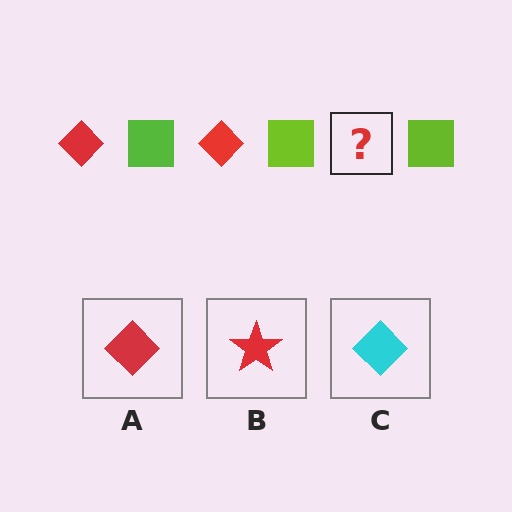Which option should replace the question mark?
Option A.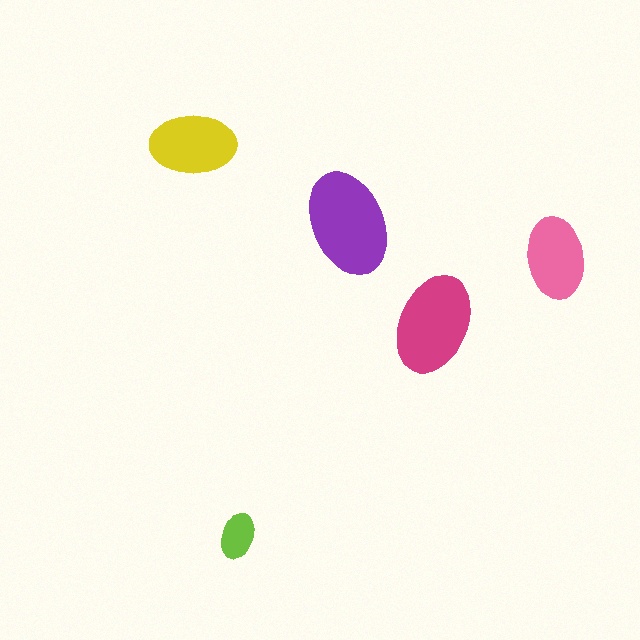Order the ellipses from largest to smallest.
the purple one, the magenta one, the yellow one, the pink one, the lime one.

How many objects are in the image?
There are 5 objects in the image.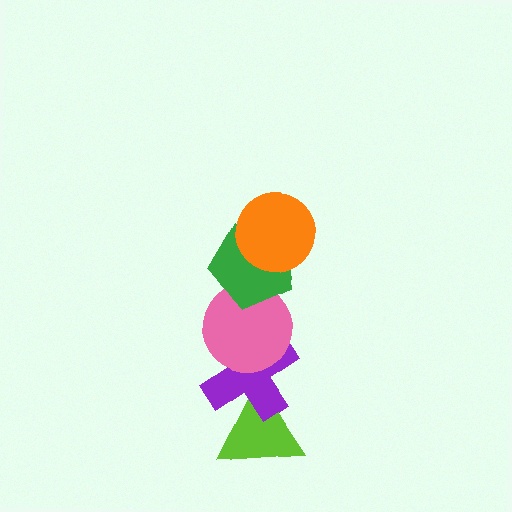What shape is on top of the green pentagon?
The orange circle is on top of the green pentagon.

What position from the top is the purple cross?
The purple cross is 4th from the top.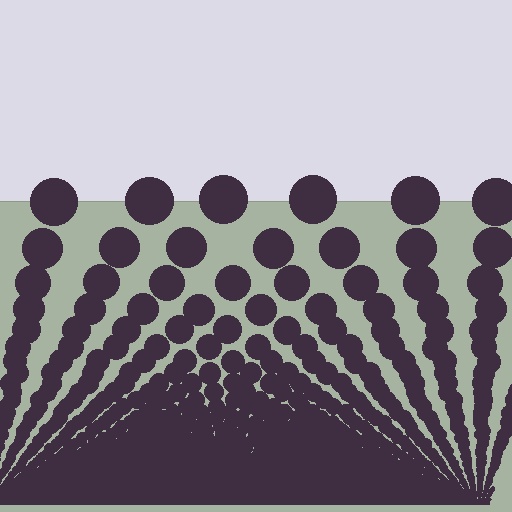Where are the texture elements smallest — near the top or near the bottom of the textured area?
Near the bottom.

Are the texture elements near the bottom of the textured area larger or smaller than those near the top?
Smaller. The gradient is inverted — elements near the bottom are smaller and denser.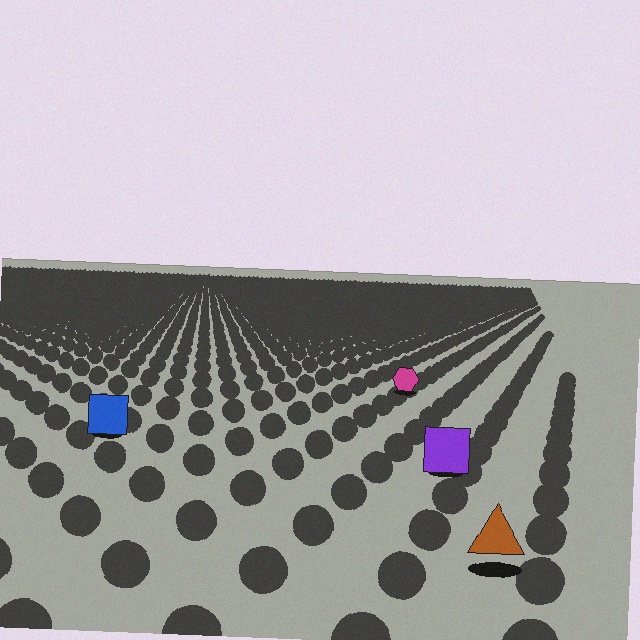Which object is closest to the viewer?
The brown triangle is closest. The texture marks near it are larger and more spread out.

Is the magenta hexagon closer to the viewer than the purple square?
No. The purple square is closer — you can tell from the texture gradient: the ground texture is coarser near it.